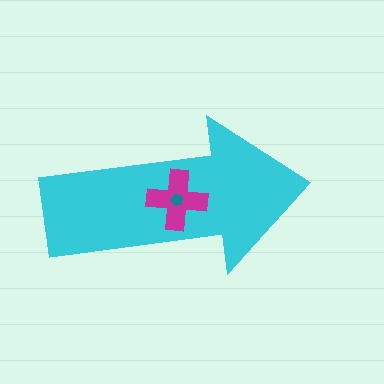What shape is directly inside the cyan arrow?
The magenta cross.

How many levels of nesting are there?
3.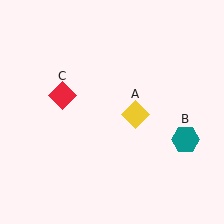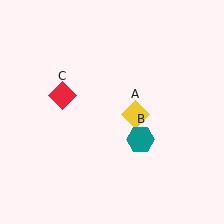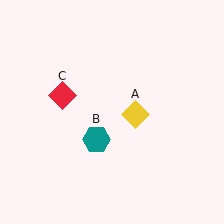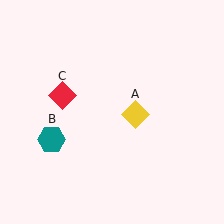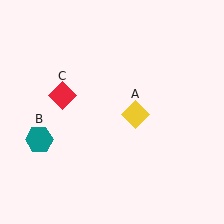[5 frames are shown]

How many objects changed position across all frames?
1 object changed position: teal hexagon (object B).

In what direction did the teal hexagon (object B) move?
The teal hexagon (object B) moved left.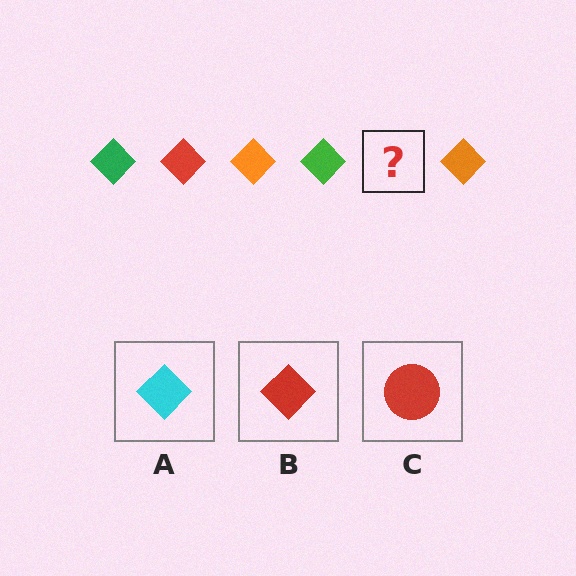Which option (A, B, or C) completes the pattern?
B.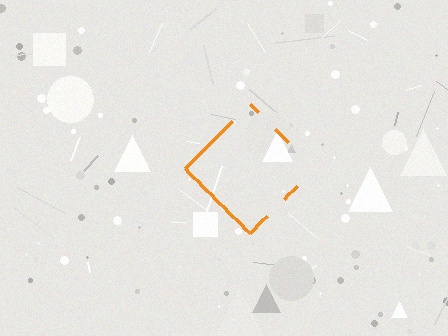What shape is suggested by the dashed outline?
The dashed outline suggests a diamond.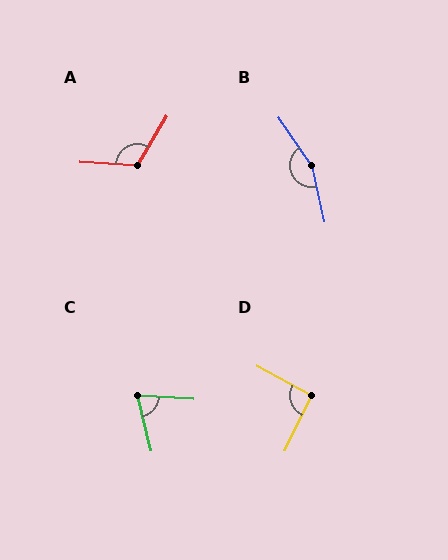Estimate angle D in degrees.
Approximately 94 degrees.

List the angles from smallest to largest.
C (72°), D (94°), A (117°), B (158°).